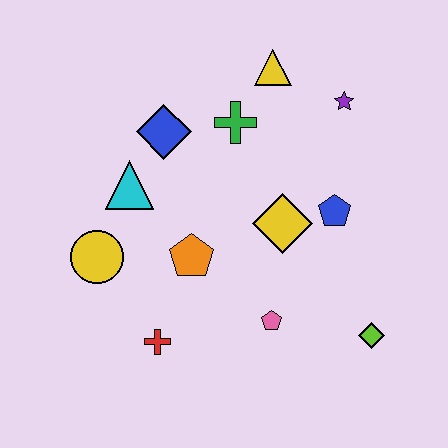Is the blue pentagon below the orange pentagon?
No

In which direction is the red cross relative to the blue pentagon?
The red cross is to the left of the blue pentagon.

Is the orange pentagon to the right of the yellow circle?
Yes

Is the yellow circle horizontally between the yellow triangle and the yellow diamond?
No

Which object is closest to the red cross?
The orange pentagon is closest to the red cross.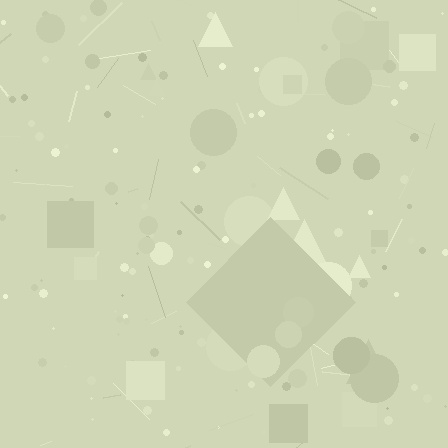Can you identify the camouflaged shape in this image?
The camouflaged shape is a diamond.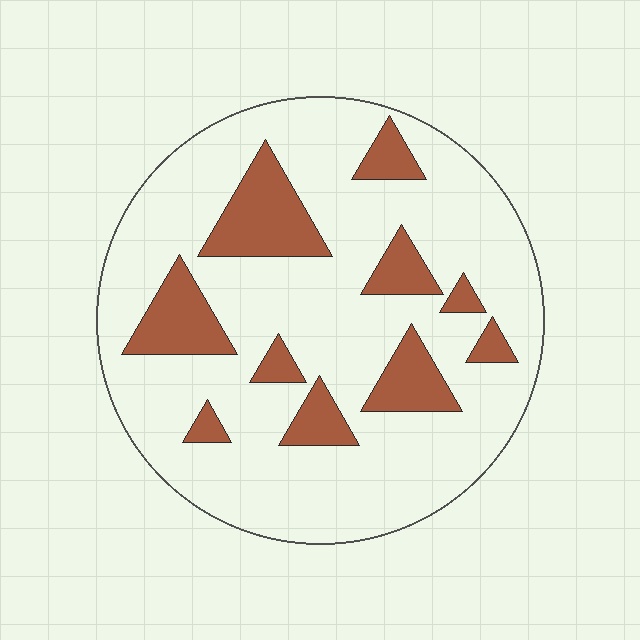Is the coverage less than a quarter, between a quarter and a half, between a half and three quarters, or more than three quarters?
Less than a quarter.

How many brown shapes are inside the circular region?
10.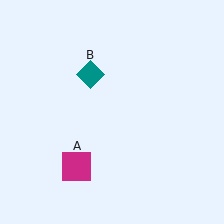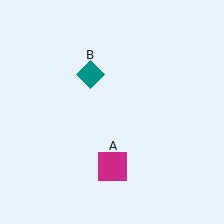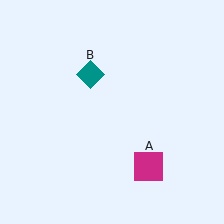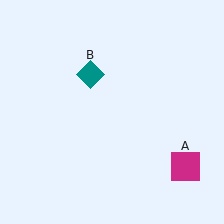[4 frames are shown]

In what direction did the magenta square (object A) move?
The magenta square (object A) moved right.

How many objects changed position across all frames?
1 object changed position: magenta square (object A).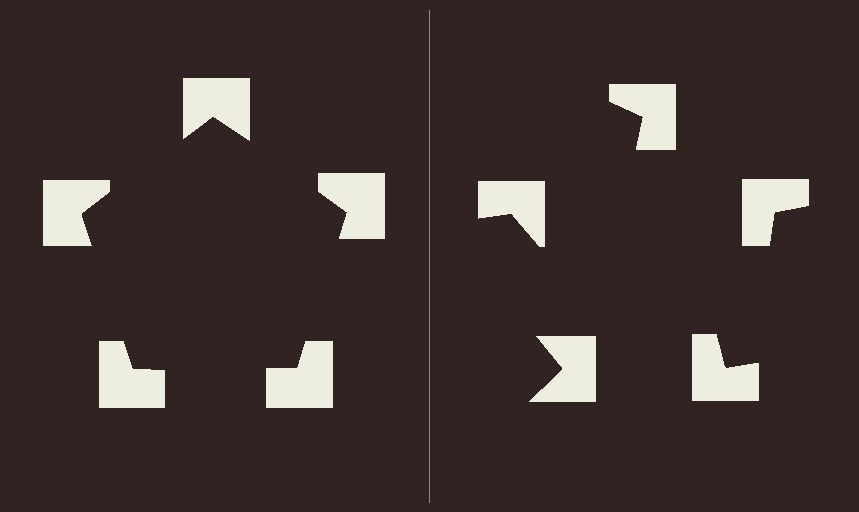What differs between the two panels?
The notched squares are positioned identically on both sides; only the wedge orientations differ. On the left they align to a pentagon; on the right they are misaligned.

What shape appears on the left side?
An illusory pentagon.